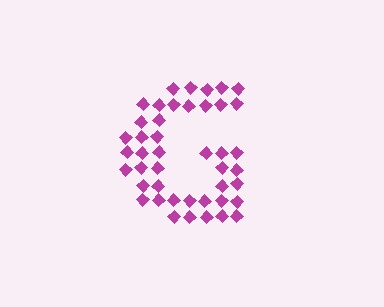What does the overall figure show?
The overall figure shows the letter G.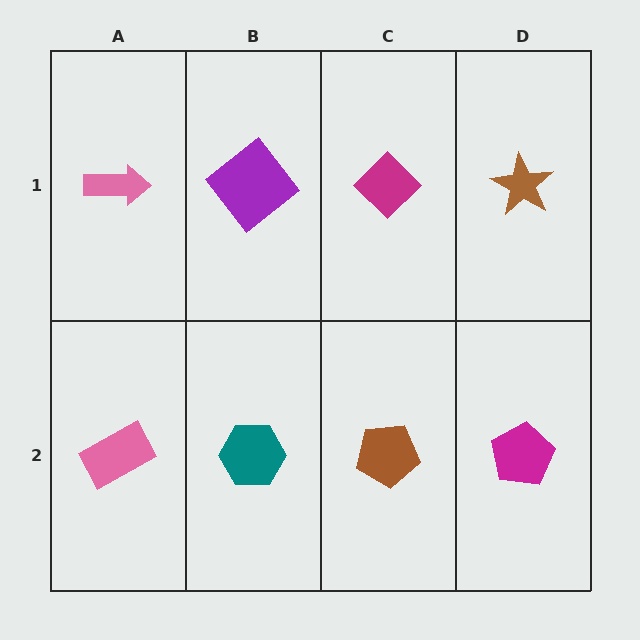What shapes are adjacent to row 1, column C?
A brown pentagon (row 2, column C), a purple diamond (row 1, column B), a brown star (row 1, column D).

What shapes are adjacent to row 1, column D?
A magenta pentagon (row 2, column D), a magenta diamond (row 1, column C).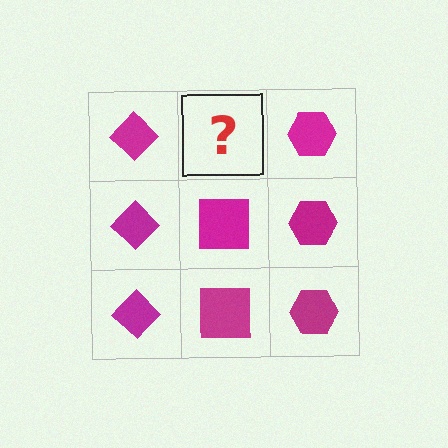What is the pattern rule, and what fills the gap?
The rule is that each column has a consistent shape. The gap should be filled with a magenta square.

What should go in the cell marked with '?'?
The missing cell should contain a magenta square.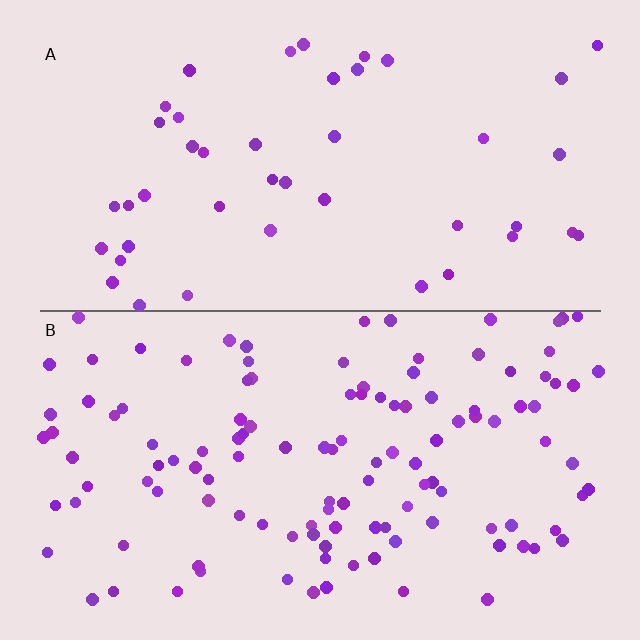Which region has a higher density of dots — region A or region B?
B (the bottom).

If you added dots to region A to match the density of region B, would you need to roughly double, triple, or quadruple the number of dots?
Approximately triple.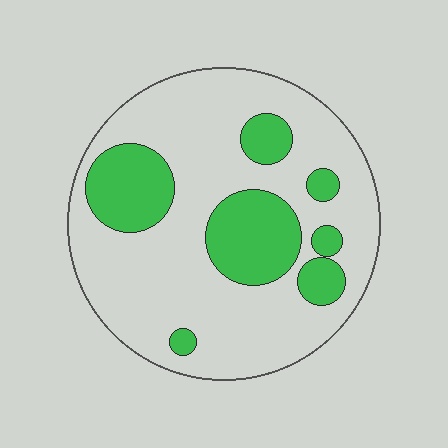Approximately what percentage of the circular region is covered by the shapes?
Approximately 25%.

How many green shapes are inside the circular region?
7.